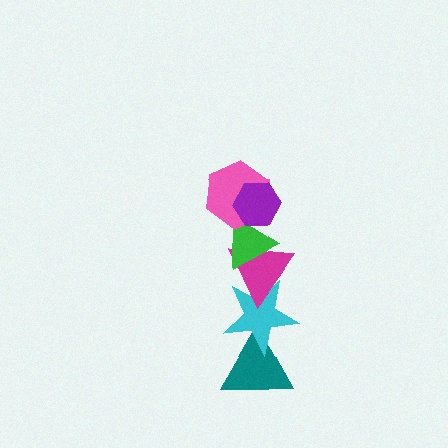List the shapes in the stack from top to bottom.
From top to bottom: the purple hexagon, the pink hexagon, the green triangle, the magenta triangle, the cyan star, the teal triangle.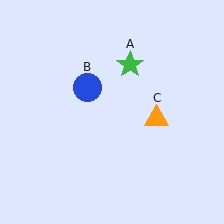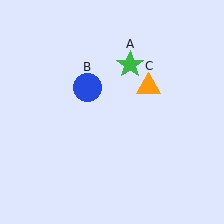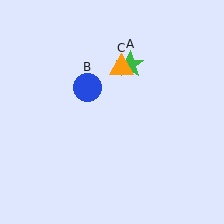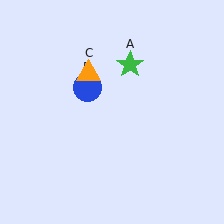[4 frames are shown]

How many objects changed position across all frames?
1 object changed position: orange triangle (object C).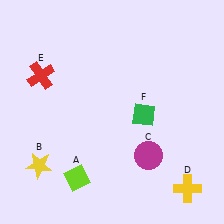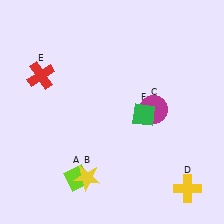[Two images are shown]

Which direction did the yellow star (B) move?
The yellow star (B) moved right.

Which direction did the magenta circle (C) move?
The magenta circle (C) moved up.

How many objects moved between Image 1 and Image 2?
2 objects moved between the two images.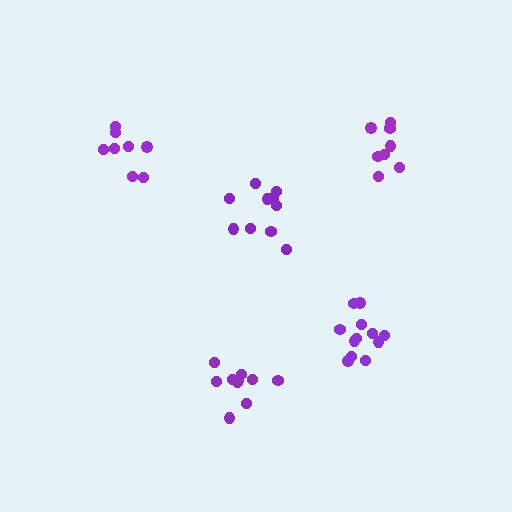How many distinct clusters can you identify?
There are 5 distinct clusters.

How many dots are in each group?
Group 1: 8 dots, Group 2: 10 dots, Group 3: 10 dots, Group 4: 12 dots, Group 5: 8 dots (48 total).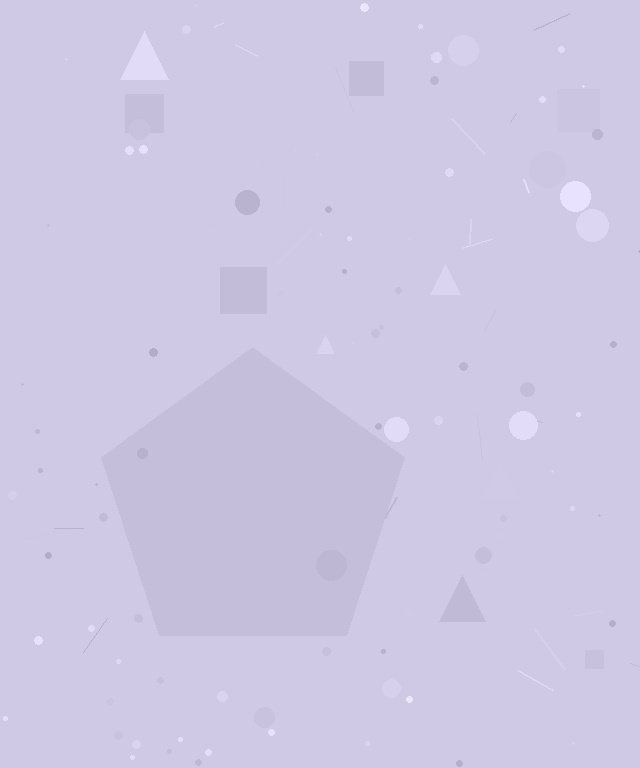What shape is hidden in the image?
A pentagon is hidden in the image.